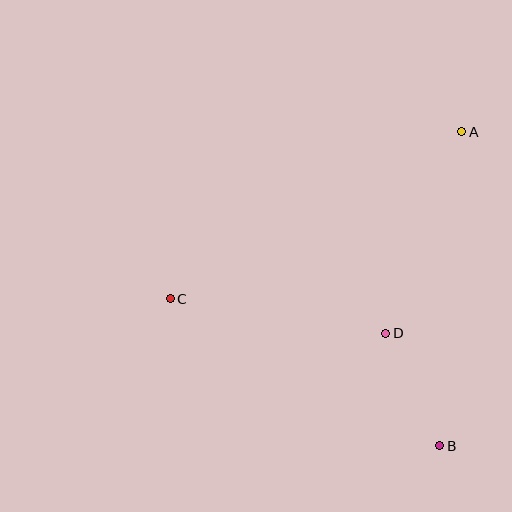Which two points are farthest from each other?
Points A and C are farthest from each other.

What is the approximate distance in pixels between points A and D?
The distance between A and D is approximately 215 pixels.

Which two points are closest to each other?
Points B and D are closest to each other.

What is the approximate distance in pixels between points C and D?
The distance between C and D is approximately 218 pixels.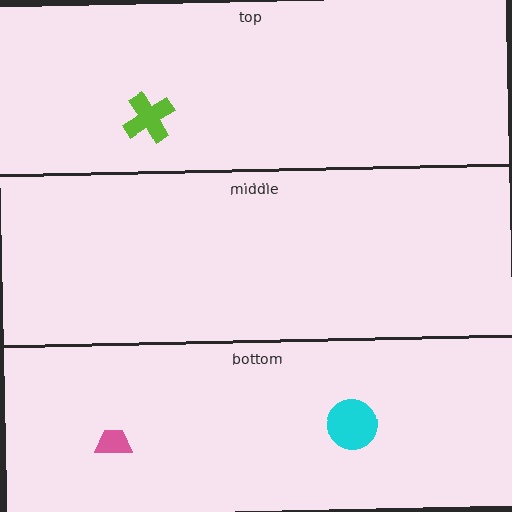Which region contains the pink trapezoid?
The bottom region.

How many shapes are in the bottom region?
2.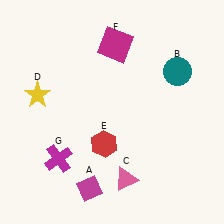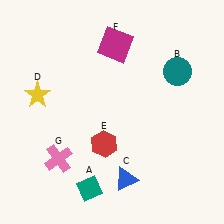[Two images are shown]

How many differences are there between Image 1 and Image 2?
There are 3 differences between the two images.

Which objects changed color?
A changed from magenta to teal. C changed from pink to blue. G changed from magenta to pink.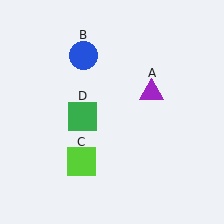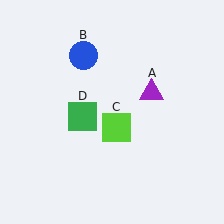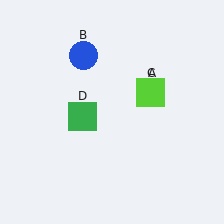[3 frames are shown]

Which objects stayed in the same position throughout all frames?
Purple triangle (object A) and blue circle (object B) and green square (object D) remained stationary.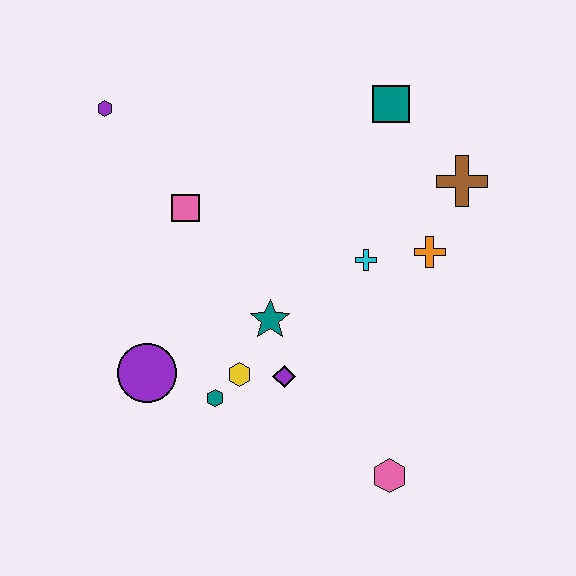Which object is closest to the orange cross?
The cyan cross is closest to the orange cross.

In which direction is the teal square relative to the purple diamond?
The teal square is above the purple diamond.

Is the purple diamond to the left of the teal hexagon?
No